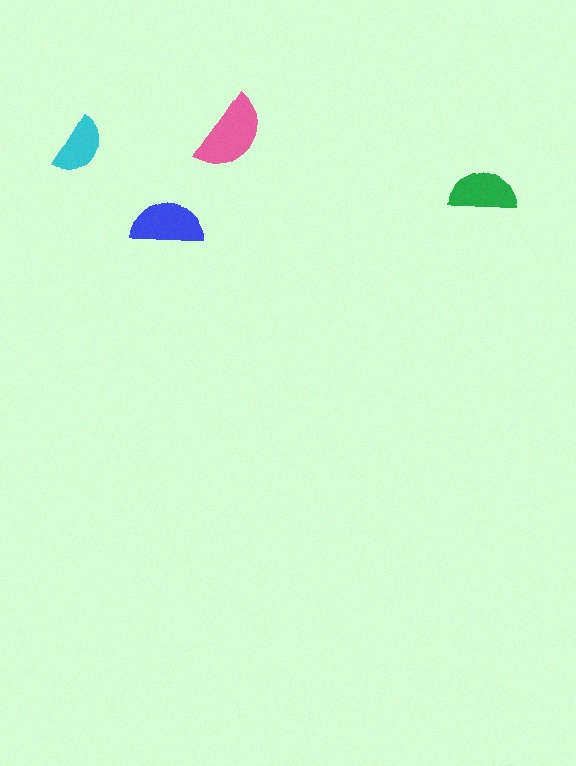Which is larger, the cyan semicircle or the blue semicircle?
The blue one.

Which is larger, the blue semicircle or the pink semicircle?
The pink one.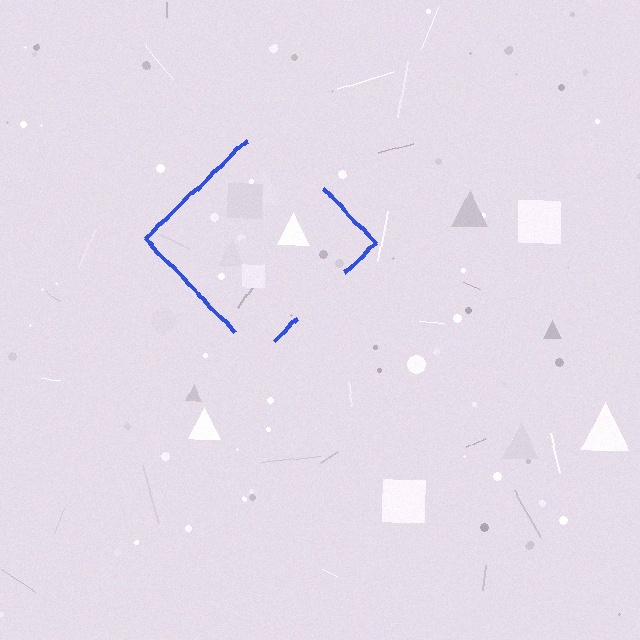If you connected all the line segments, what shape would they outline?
They would outline a diamond.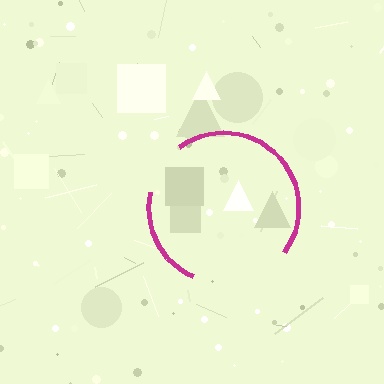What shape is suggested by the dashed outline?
The dashed outline suggests a circle.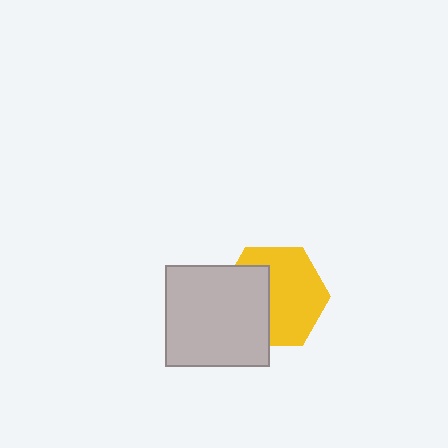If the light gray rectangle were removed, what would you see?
You would see the complete yellow hexagon.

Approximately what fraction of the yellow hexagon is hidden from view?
Roughly 39% of the yellow hexagon is hidden behind the light gray rectangle.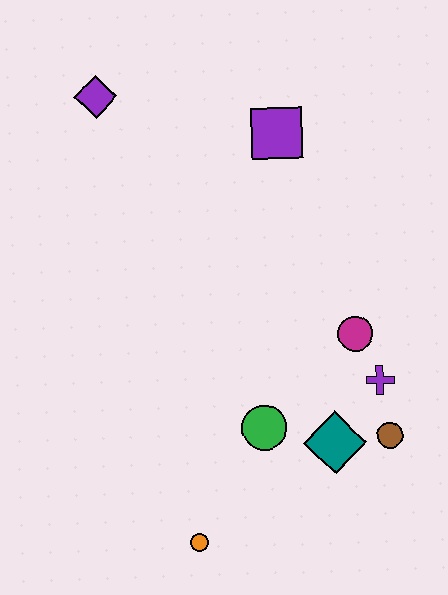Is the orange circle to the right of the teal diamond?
No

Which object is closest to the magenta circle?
The purple cross is closest to the magenta circle.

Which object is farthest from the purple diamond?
The orange circle is farthest from the purple diamond.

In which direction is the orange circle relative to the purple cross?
The orange circle is to the left of the purple cross.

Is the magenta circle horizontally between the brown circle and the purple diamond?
Yes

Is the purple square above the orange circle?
Yes